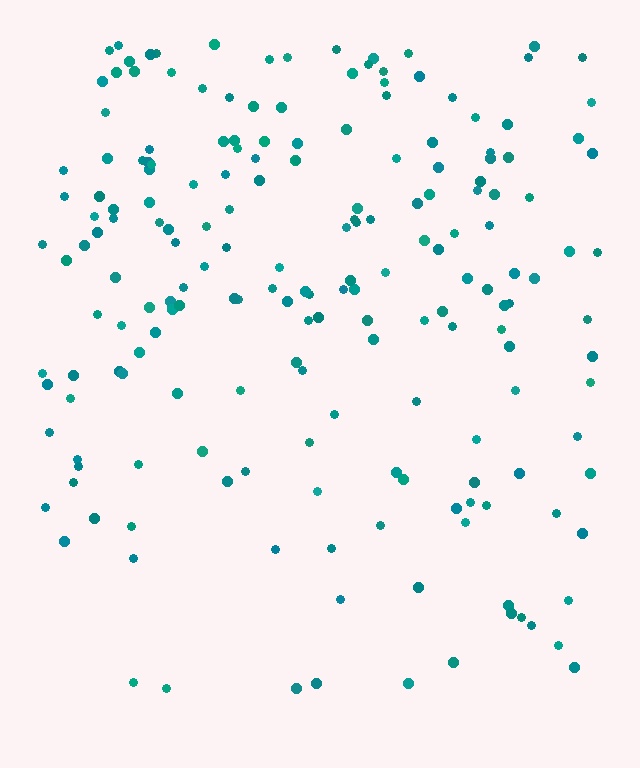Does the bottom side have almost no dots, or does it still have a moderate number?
Still a moderate number, just noticeably fewer than the top.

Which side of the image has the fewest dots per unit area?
The bottom.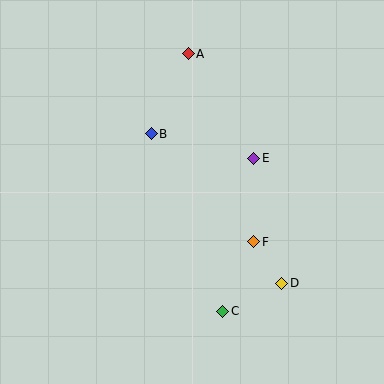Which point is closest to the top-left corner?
Point A is closest to the top-left corner.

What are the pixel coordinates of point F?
Point F is at (254, 242).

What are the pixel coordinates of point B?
Point B is at (151, 134).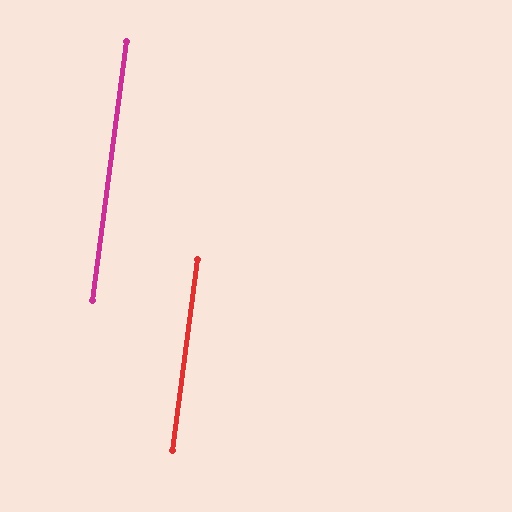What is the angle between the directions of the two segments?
Approximately 0 degrees.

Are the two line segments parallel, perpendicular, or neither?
Parallel — their directions differ by only 0.1°.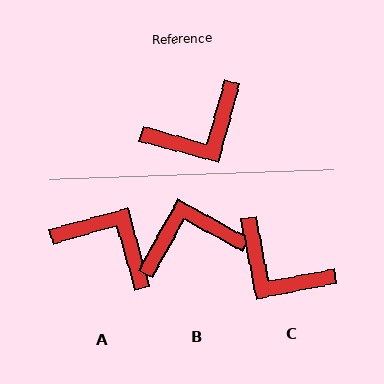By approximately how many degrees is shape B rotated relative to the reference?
Approximately 166 degrees counter-clockwise.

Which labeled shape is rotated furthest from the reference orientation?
B, about 166 degrees away.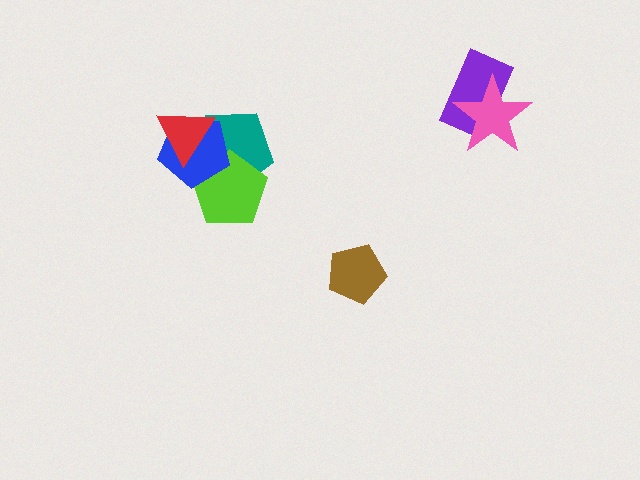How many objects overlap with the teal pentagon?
3 objects overlap with the teal pentagon.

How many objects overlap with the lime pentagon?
2 objects overlap with the lime pentagon.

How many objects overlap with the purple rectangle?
1 object overlaps with the purple rectangle.